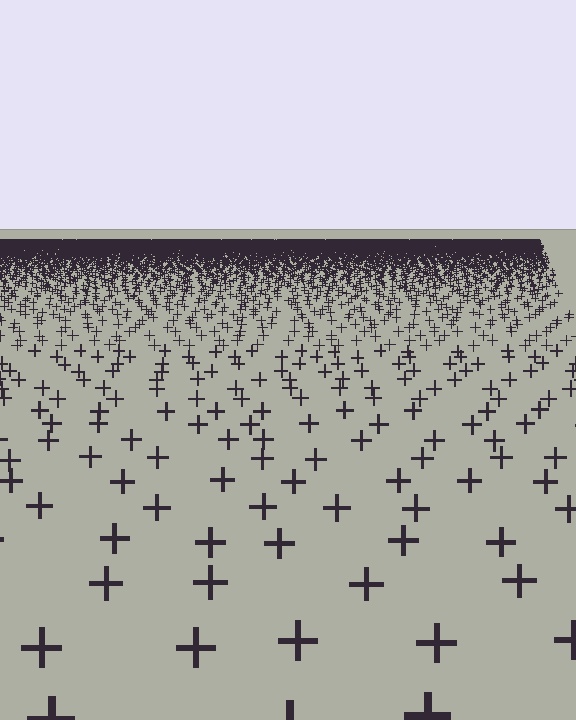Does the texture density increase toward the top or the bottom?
Density increases toward the top.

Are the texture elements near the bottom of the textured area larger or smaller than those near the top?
Larger. Near the bottom, elements are closer to the viewer and appear at a bigger on-screen size.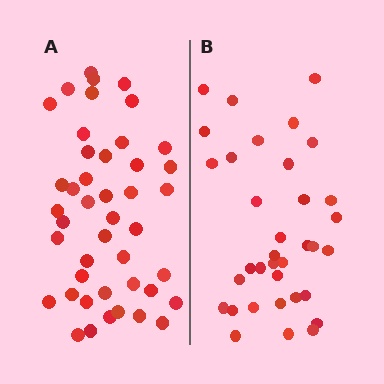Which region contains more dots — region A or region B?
Region A (the left region) has more dots.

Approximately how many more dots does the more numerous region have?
Region A has roughly 8 or so more dots than region B.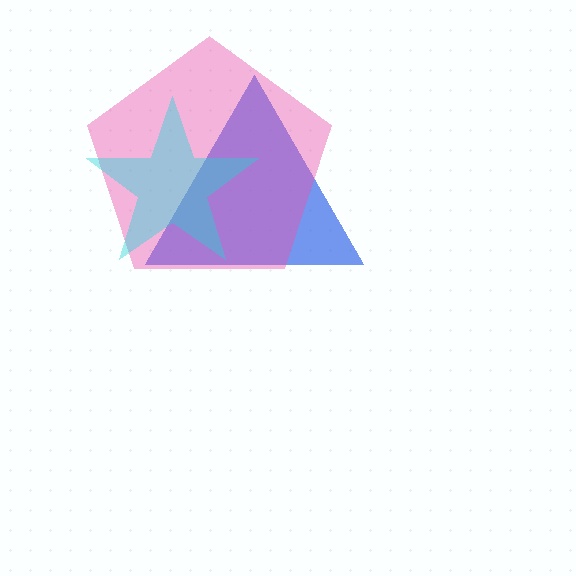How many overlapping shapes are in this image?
There are 3 overlapping shapes in the image.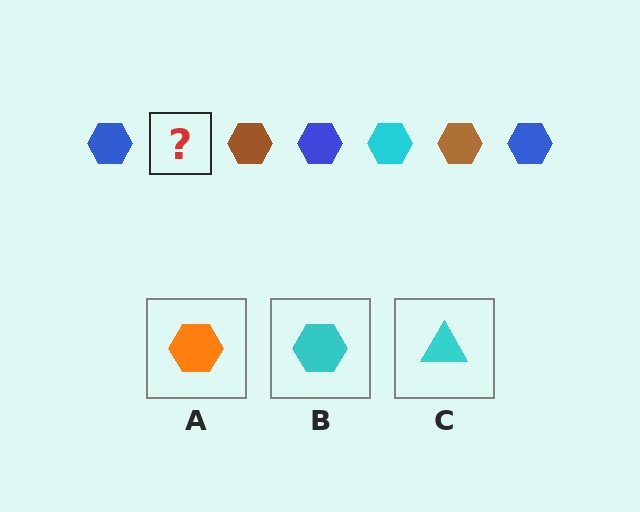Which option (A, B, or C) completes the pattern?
B.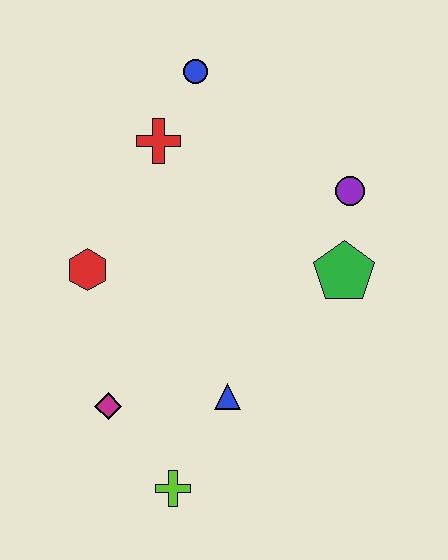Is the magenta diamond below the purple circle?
Yes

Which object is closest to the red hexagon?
The magenta diamond is closest to the red hexagon.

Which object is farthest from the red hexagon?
The purple circle is farthest from the red hexagon.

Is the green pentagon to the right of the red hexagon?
Yes